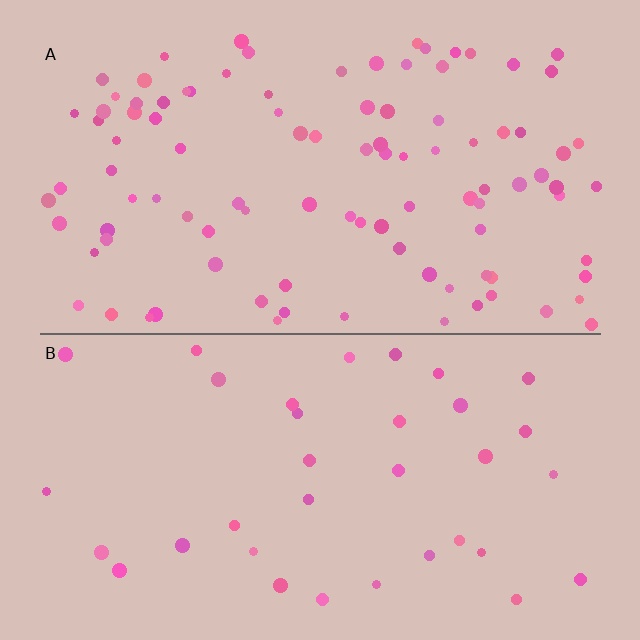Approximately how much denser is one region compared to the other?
Approximately 2.8× — region A over region B.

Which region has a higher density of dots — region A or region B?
A (the top).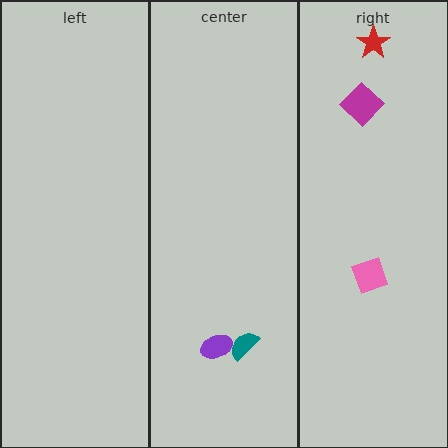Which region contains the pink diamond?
The right region.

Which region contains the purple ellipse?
The center region.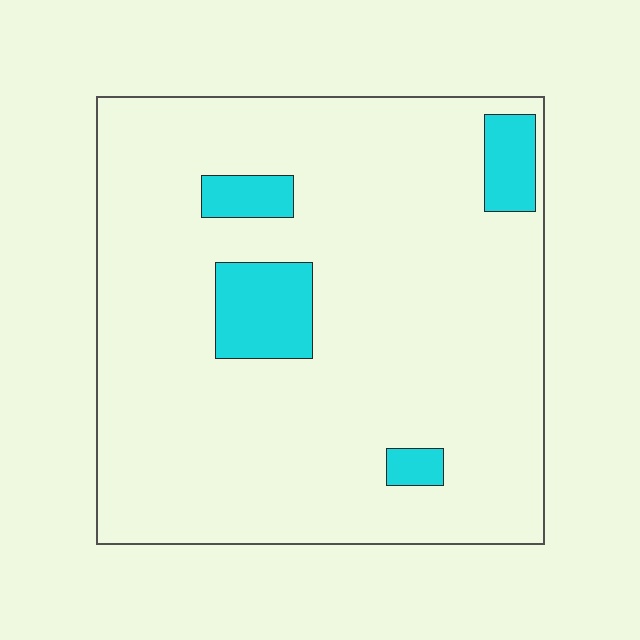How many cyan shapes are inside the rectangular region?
4.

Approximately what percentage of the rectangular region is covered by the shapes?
Approximately 10%.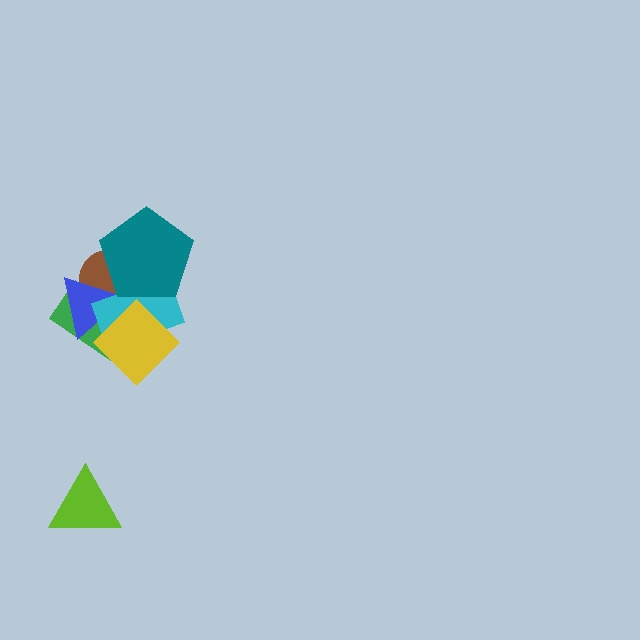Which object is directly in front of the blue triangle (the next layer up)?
The cyan rectangle is directly in front of the blue triangle.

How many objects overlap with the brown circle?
4 objects overlap with the brown circle.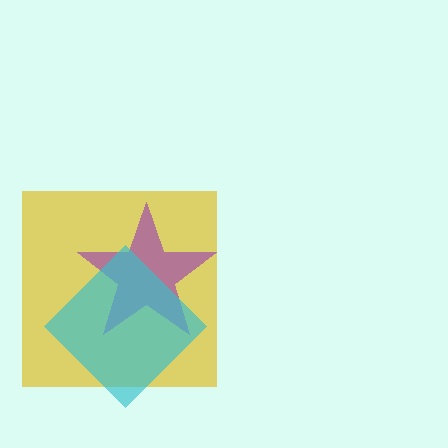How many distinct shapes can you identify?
There are 3 distinct shapes: a yellow square, a purple star, a cyan diamond.